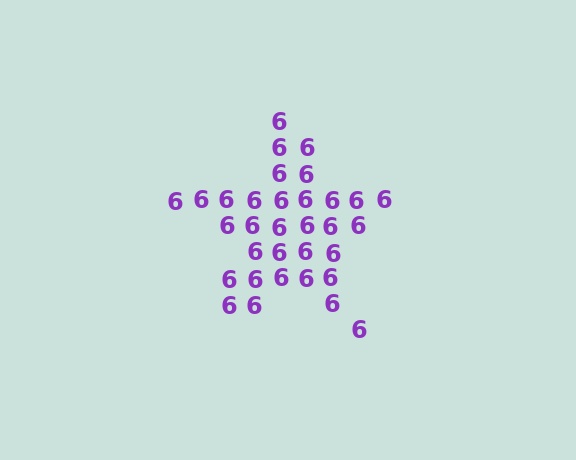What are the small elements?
The small elements are digit 6's.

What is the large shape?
The large shape is a star.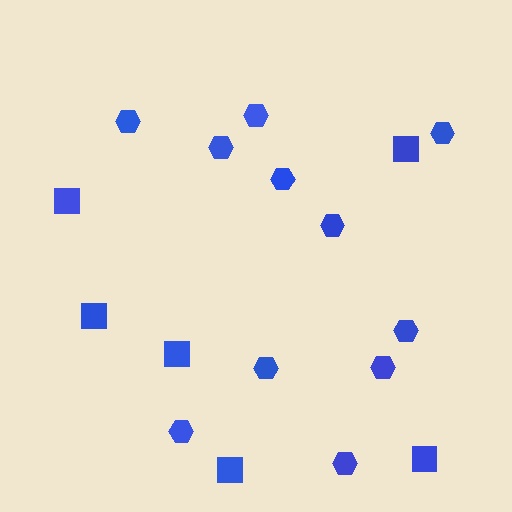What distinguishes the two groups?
There are 2 groups: one group of squares (6) and one group of hexagons (11).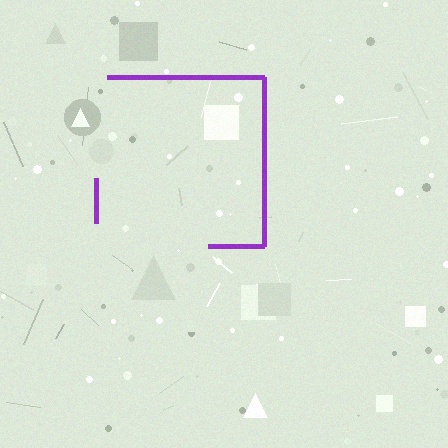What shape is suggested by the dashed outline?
The dashed outline suggests a square.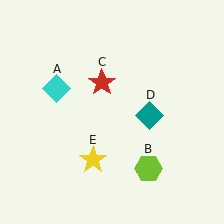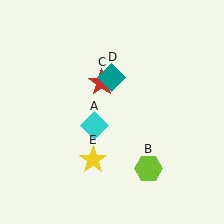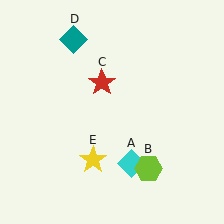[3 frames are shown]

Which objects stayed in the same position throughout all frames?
Lime hexagon (object B) and red star (object C) and yellow star (object E) remained stationary.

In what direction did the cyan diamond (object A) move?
The cyan diamond (object A) moved down and to the right.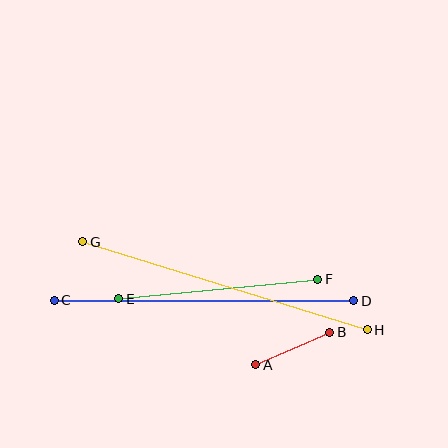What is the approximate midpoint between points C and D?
The midpoint is at approximately (204, 300) pixels.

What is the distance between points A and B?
The distance is approximately 80 pixels.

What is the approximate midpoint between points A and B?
The midpoint is at approximately (293, 349) pixels.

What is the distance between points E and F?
The distance is approximately 200 pixels.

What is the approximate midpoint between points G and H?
The midpoint is at approximately (225, 286) pixels.